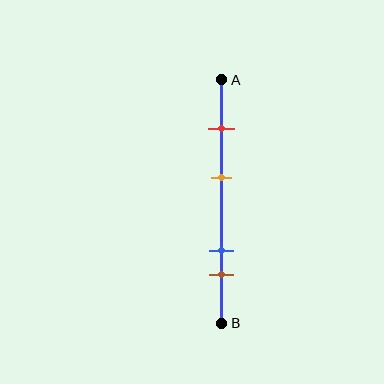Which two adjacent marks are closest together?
The blue and brown marks are the closest adjacent pair.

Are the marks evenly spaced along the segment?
No, the marks are not evenly spaced.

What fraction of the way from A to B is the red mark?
The red mark is approximately 20% (0.2) of the way from A to B.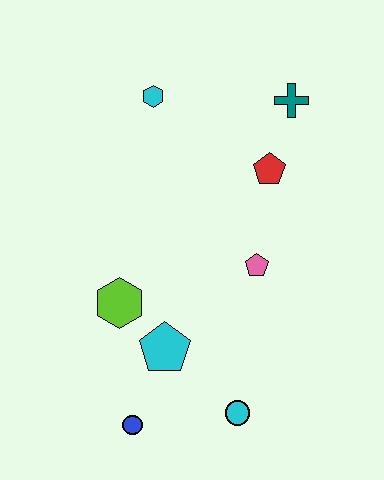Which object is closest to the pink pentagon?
The red pentagon is closest to the pink pentagon.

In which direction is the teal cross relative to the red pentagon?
The teal cross is above the red pentagon.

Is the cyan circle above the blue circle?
Yes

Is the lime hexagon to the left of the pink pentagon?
Yes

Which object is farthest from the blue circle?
The teal cross is farthest from the blue circle.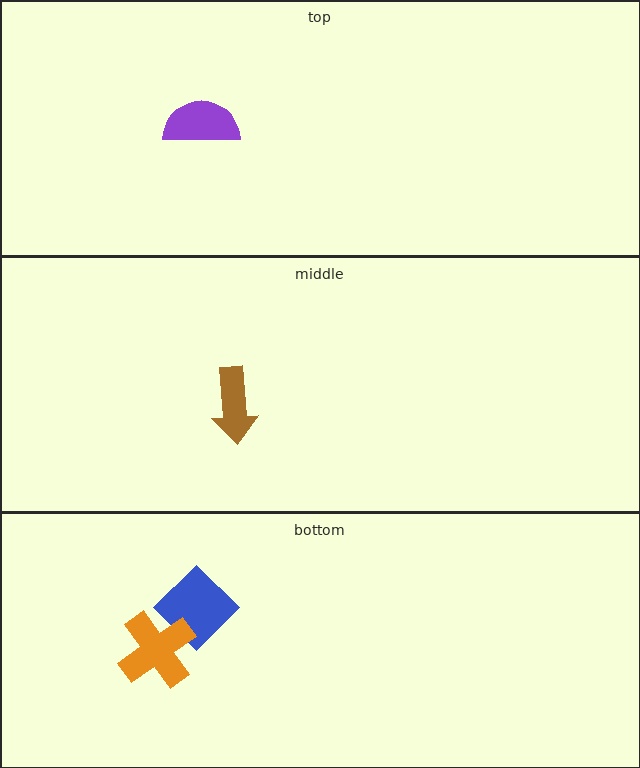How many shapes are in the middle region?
1.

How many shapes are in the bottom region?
2.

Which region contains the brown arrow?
The middle region.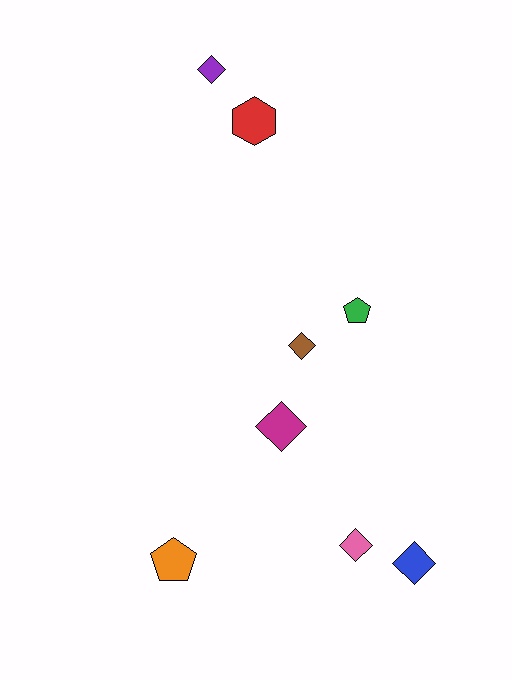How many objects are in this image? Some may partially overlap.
There are 8 objects.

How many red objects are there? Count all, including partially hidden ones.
There is 1 red object.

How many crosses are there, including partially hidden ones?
There are no crosses.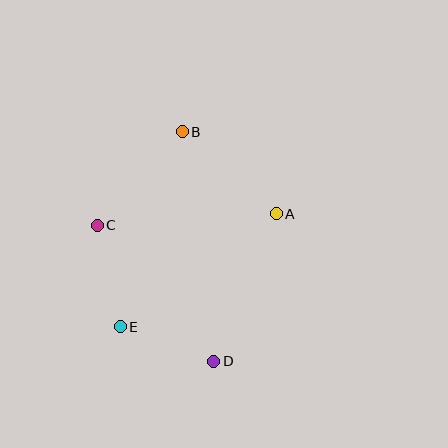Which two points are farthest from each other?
Points B and D are farthest from each other.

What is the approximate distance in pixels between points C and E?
The distance between C and E is approximately 104 pixels.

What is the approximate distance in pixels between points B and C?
The distance between B and C is approximately 127 pixels.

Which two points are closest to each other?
Points D and E are closest to each other.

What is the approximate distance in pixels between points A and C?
The distance between A and C is approximately 179 pixels.